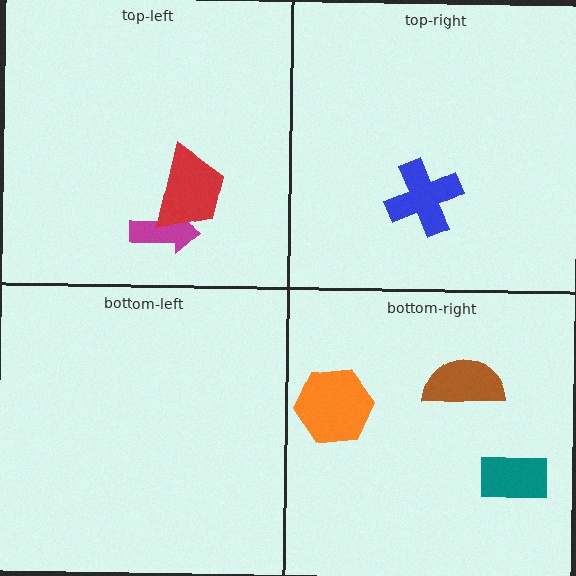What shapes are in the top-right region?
The blue cross.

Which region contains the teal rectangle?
The bottom-right region.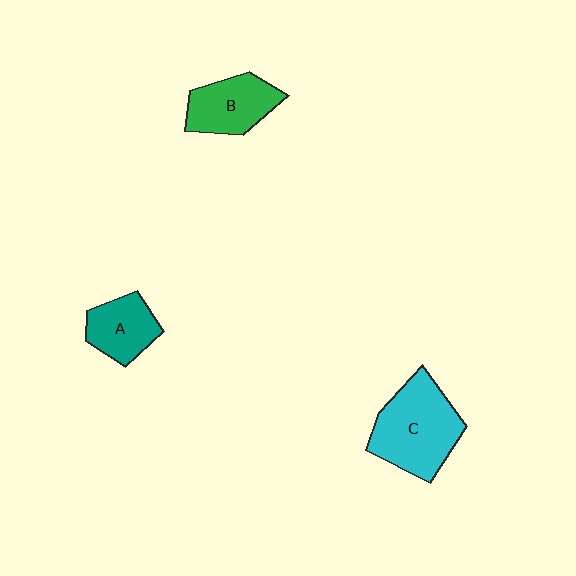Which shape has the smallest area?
Shape A (teal).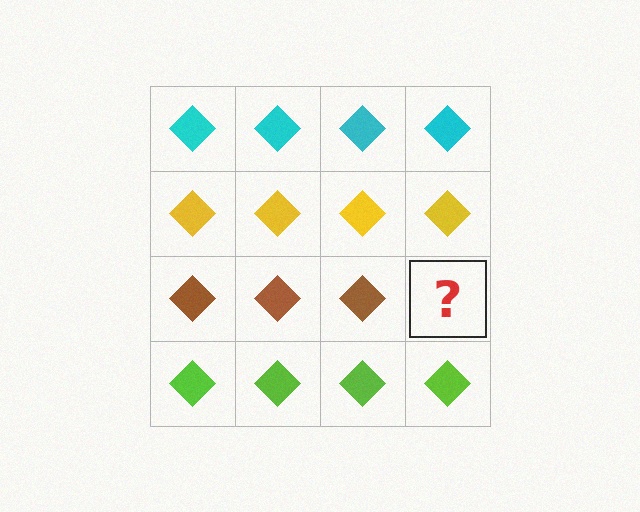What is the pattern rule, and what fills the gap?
The rule is that each row has a consistent color. The gap should be filled with a brown diamond.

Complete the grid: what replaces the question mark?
The question mark should be replaced with a brown diamond.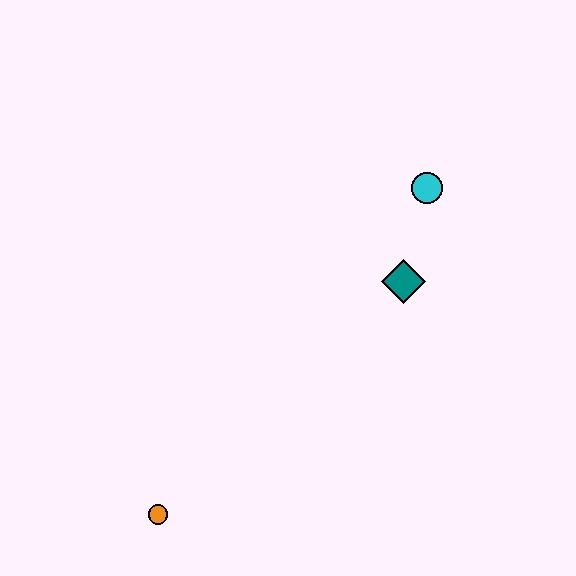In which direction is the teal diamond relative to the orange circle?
The teal diamond is to the right of the orange circle.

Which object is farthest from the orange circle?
The cyan circle is farthest from the orange circle.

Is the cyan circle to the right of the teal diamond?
Yes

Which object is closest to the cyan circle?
The teal diamond is closest to the cyan circle.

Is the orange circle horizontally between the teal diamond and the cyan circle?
No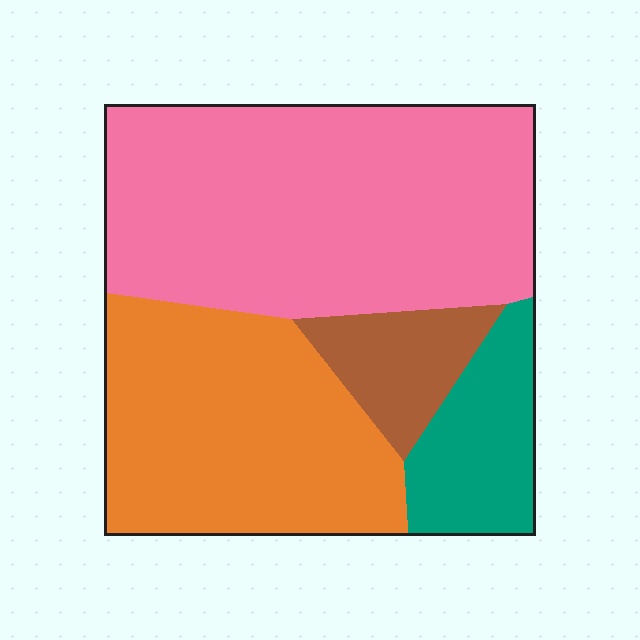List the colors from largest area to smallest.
From largest to smallest: pink, orange, teal, brown.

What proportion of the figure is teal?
Teal takes up less than a quarter of the figure.